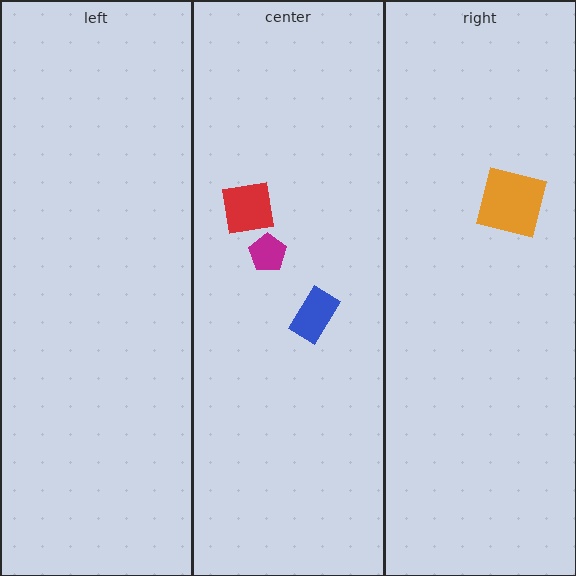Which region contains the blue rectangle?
The center region.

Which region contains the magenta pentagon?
The center region.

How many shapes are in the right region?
1.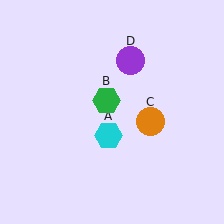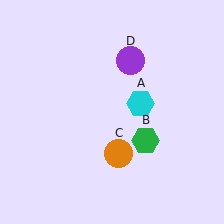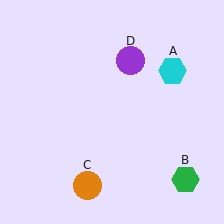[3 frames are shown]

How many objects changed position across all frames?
3 objects changed position: cyan hexagon (object A), green hexagon (object B), orange circle (object C).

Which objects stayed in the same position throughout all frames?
Purple circle (object D) remained stationary.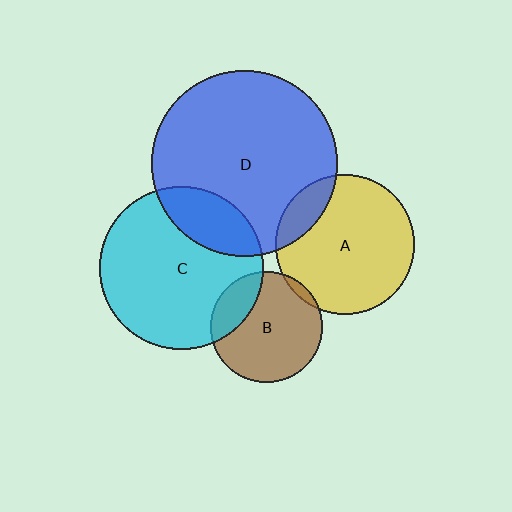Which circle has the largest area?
Circle D (blue).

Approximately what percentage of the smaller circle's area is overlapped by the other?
Approximately 5%.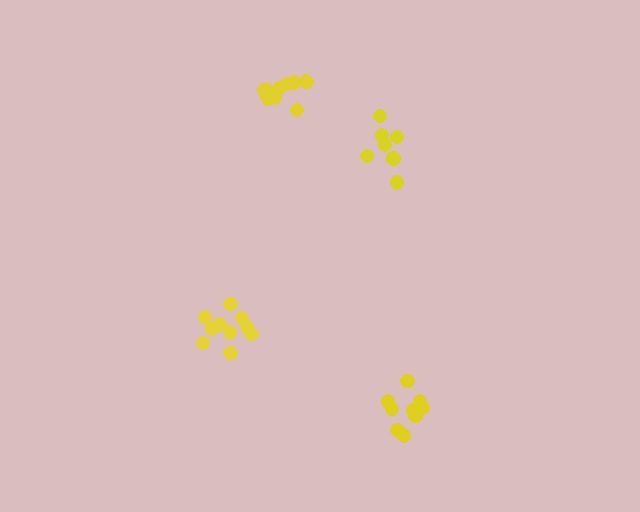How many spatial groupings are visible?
There are 4 spatial groupings.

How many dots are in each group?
Group 1: 7 dots, Group 2: 12 dots, Group 3: 10 dots, Group 4: 9 dots (38 total).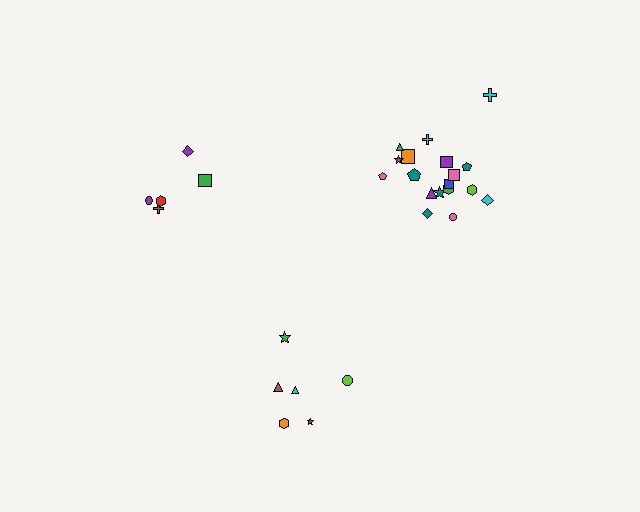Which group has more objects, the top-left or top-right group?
The top-right group.